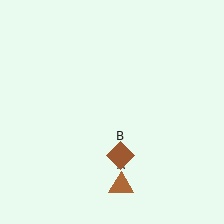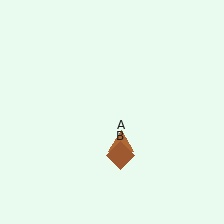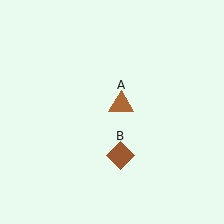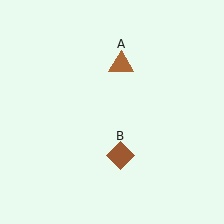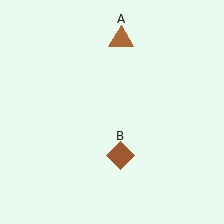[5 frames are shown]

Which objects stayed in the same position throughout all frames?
Brown diamond (object B) remained stationary.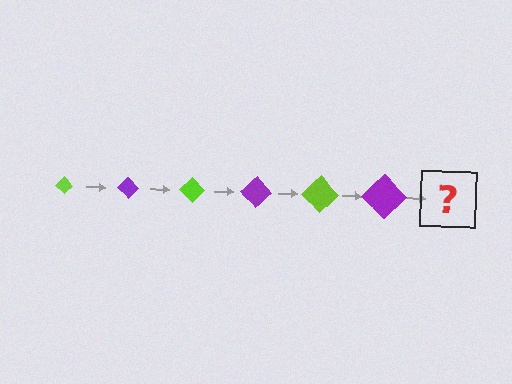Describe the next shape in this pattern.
It should be a lime diamond, larger than the previous one.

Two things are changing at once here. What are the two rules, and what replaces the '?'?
The two rules are that the diamond grows larger each step and the color cycles through lime and purple. The '?' should be a lime diamond, larger than the previous one.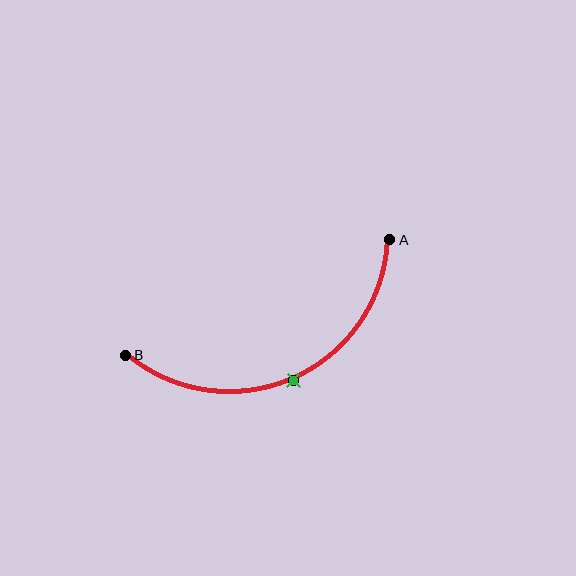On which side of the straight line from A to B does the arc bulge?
The arc bulges below the straight line connecting A and B.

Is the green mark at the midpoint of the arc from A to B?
Yes. The green mark lies on the arc at equal arc-length from both A and B — it is the arc midpoint.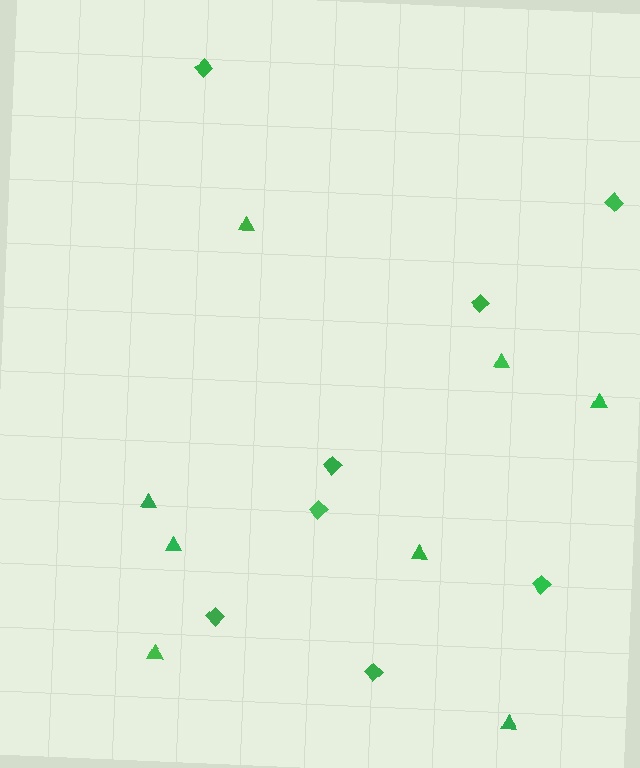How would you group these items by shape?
There are 2 groups: one group of triangles (8) and one group of diamonds (8).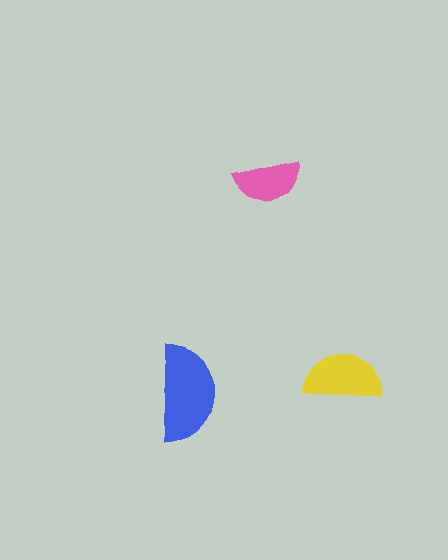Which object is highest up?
The pink semicircle is topmost.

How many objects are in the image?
There are 3 objects in the image.